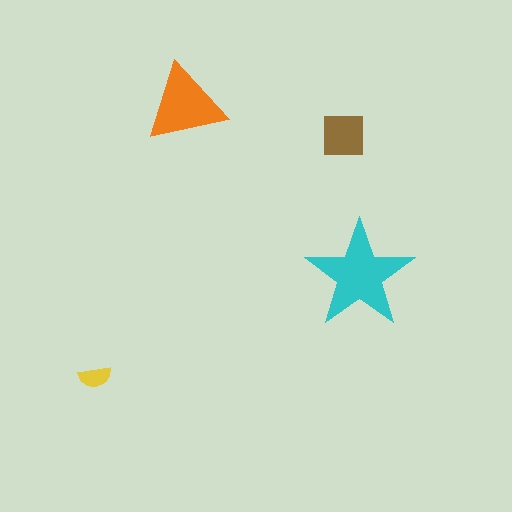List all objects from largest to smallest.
The cyan star, the orange triangle, the brown square, the yellow semicircle.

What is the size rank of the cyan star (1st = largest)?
1st.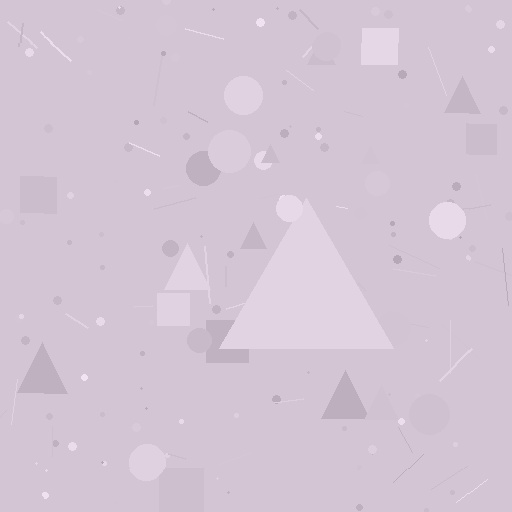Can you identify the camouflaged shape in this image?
The camouflaged shape is a triangle.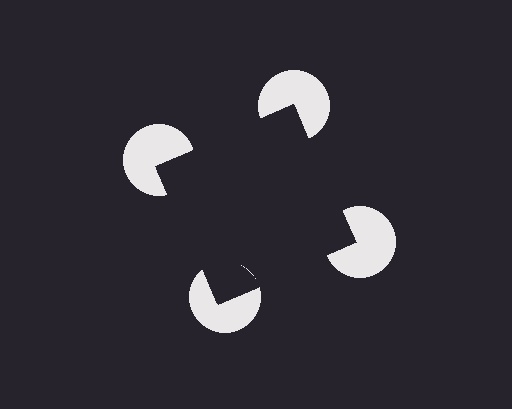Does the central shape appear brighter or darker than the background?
It typically appears slightly darker than the background, even though no actual brightness change is drawn.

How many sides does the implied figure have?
4 sides.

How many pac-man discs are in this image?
There are 4 — one at each vertex of the illusory square.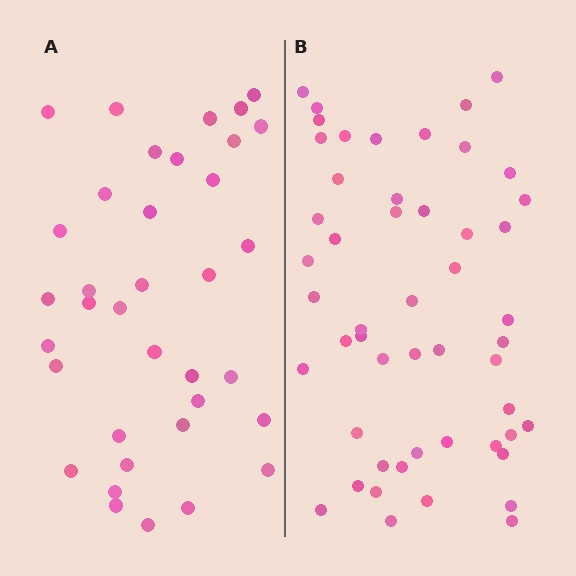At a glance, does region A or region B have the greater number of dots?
Region B (the right region) has more dots.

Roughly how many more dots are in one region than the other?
Region B has approximately 15 more dots than region A.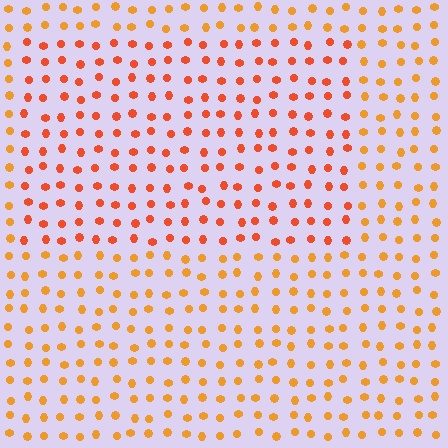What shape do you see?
I see a rectangle.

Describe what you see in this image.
The image is filled with small orange elements in a uniform arrangement. A rectangle-shaped region is visible where the elements are tinted to a slightly different hue, forming a subtle color boundary.